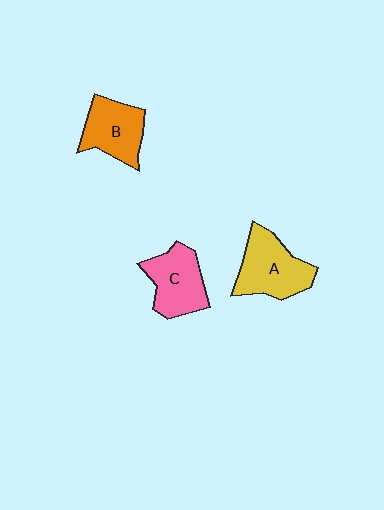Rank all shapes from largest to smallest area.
From largest to smallest: A (yellow), C (pink), B (orange).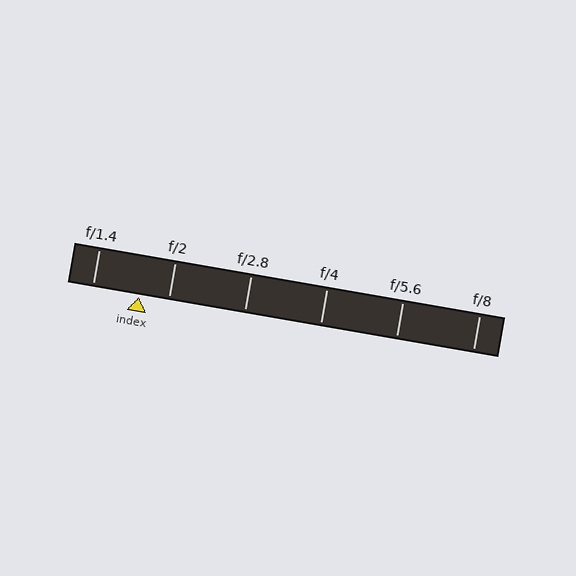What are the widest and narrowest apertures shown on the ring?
The widest aperture shown is f/1.4 and the narrowest is f/8.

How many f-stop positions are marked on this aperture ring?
There are 6 f-stop positions marked.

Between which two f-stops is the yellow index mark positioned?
The index mark is between f/1.4 and f/2.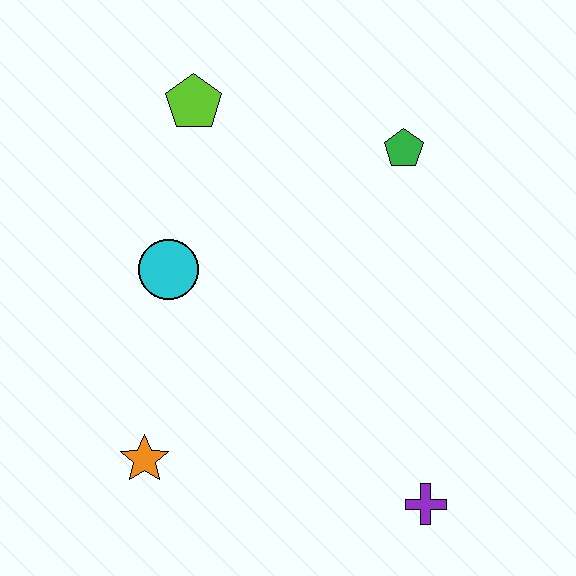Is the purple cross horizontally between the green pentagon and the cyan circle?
No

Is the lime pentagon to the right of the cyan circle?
Yes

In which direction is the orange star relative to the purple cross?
The orange star is to the left of the purple cross.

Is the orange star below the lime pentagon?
Yes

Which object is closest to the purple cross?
The orange star is closest to the purple cross.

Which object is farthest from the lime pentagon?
The purple cross is farthest from the lime pentagon.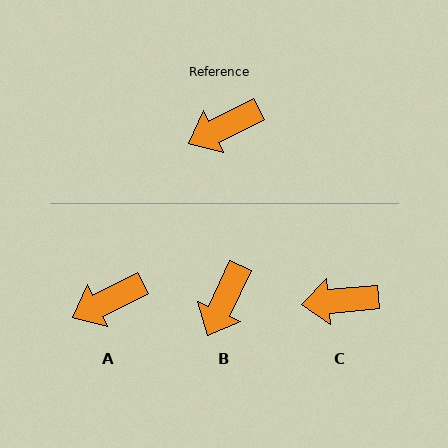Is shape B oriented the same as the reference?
No, it is off by about 39 degrees.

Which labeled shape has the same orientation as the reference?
A.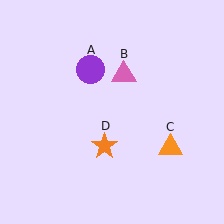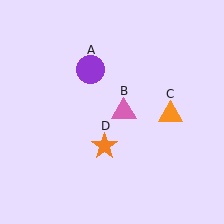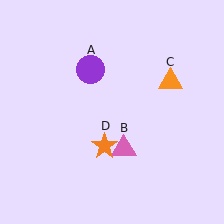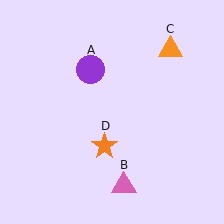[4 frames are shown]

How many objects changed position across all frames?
2 objects changed position: pink triangle (object B), orange triangle (object C).